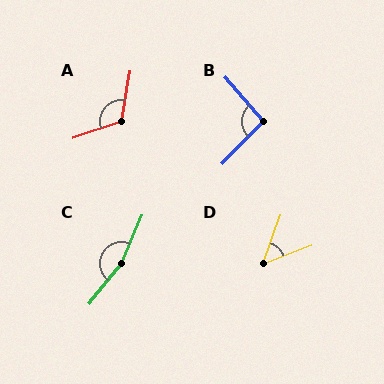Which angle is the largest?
C, at approximately 164 degrees.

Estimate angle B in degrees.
Approximately 95 degrees.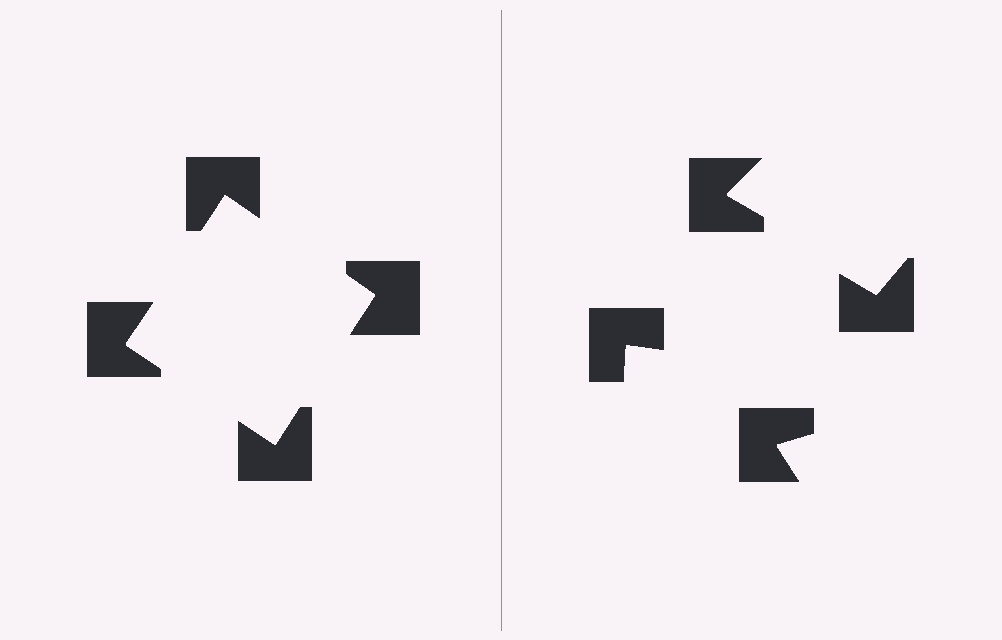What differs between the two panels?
The notched squares are positioned identically on both sides; only the wedge orientations differ. On the left they align to a square; on the right they are misaligned.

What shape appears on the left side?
An illusory square.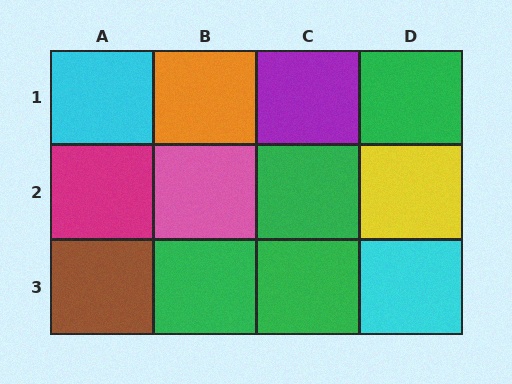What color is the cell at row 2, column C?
Green.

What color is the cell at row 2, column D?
Yellow.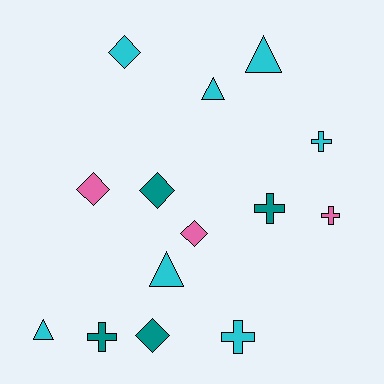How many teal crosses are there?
There are 2 teal crosses.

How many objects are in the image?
There are 14 objects.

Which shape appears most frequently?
Diamond, with 5 objects.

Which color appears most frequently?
Cyan, with 7 objects.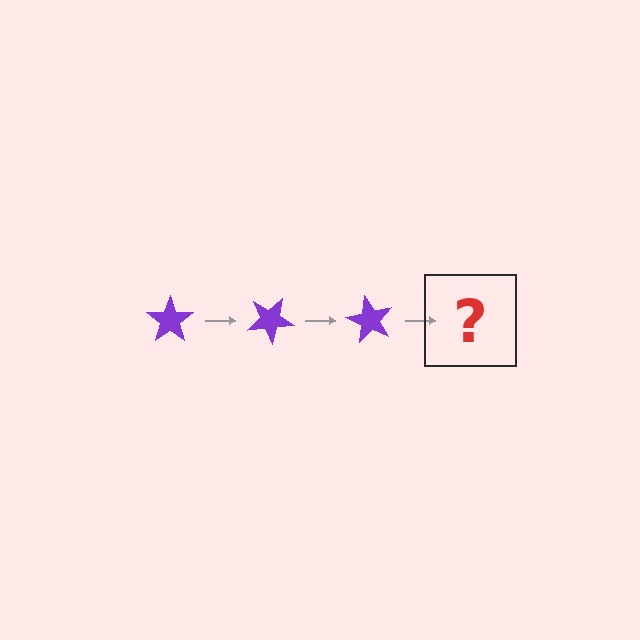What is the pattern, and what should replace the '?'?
The pattern is that the star rotates 30 degrees each step. The '?' should be a purple star rotated 90 degrees.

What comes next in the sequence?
The next element should be a purple star rotated 90 degrees.